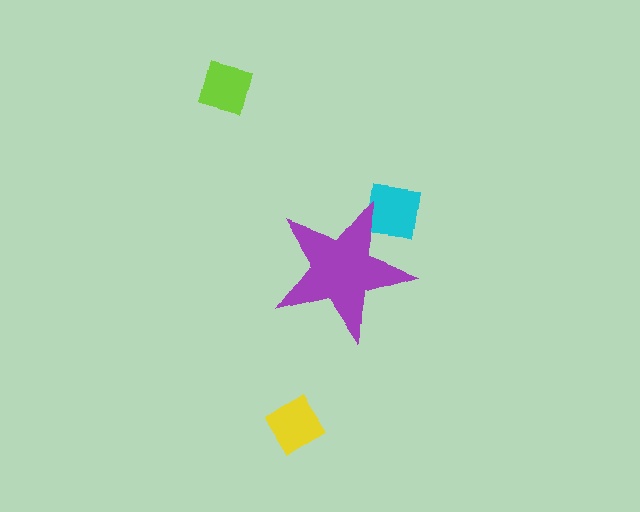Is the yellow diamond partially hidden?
No, the yellow diamond is fully visible.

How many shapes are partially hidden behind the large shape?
1 shape is partially hidden.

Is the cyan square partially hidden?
Yes, the cyan square is partially hidden behind the purple star.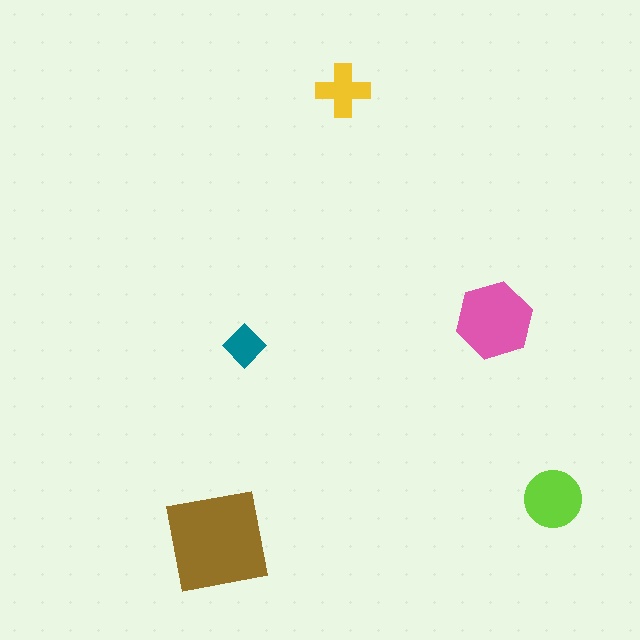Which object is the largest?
The brown square.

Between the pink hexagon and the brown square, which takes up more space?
The brown square.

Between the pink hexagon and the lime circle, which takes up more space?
The pink hexagon.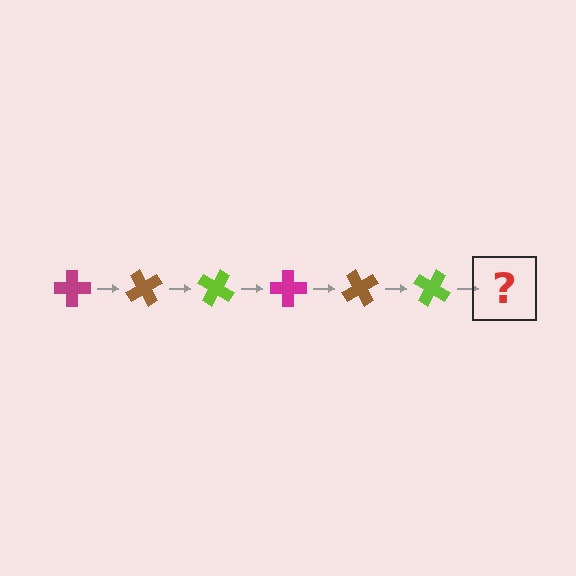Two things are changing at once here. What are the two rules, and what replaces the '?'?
The two rules are that it rotates 60 degrees each step and the color cycles through magenta, brown, and lime. The '?' should be a magenta cross, rotated 360 degrees from the start.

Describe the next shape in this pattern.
It should be a magenta cross, rotated 360 degrees from the start.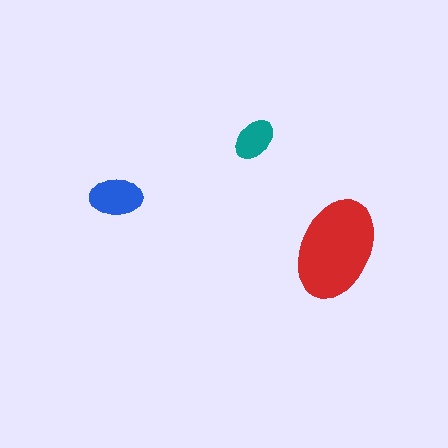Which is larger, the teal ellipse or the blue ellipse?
The blue one.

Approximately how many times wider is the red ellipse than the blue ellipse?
About 2 times wider.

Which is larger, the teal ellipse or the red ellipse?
The red one.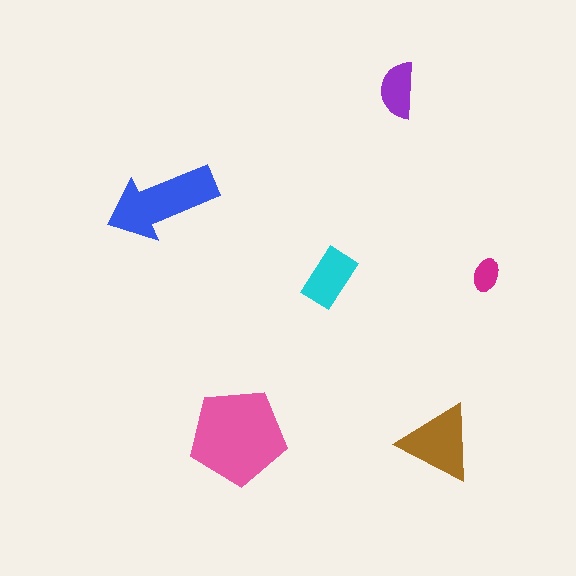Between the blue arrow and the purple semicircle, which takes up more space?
The blue arrow.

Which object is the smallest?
The magenta ellipse.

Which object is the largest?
The pink pentagon.